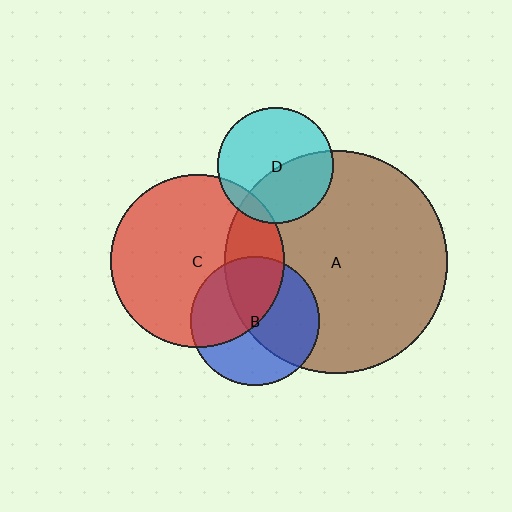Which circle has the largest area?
Circle A (brown).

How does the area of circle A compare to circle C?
Approximately 1.6 times.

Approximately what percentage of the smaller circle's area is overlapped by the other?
Approximately 25%.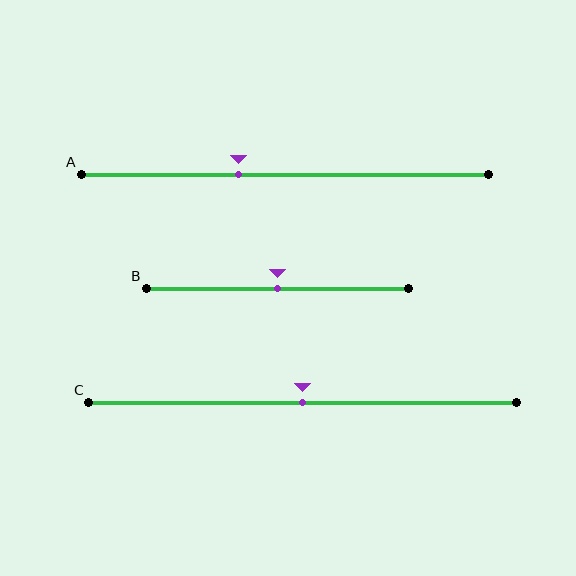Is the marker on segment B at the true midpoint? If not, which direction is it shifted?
Yes, the marker on segment B is at the true midpoint.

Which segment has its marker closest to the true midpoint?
Segment B has its marker closest to the true midpoint.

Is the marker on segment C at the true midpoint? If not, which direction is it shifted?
Yes, the marker on segment C is at the true midpoint.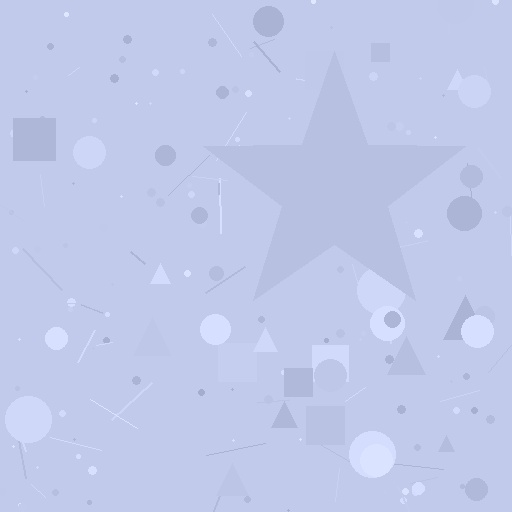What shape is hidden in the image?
A star is hidden in the image.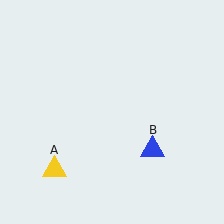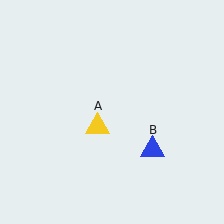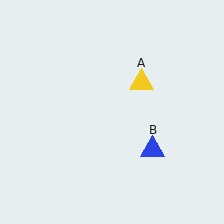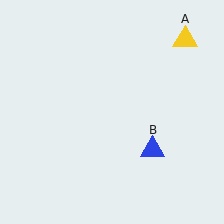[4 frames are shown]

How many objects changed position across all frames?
1 object changed position: yellow triangle (object A).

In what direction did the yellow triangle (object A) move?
The yellow triangle (object A) moved up and to the right.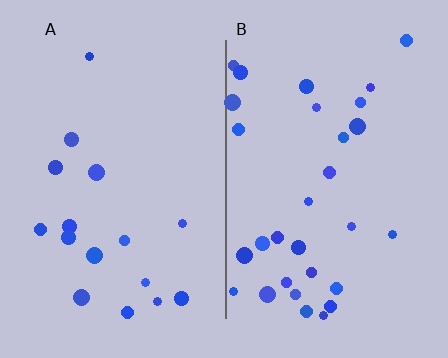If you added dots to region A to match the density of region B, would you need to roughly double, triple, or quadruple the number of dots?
Approximately double.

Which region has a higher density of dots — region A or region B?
B (the right).